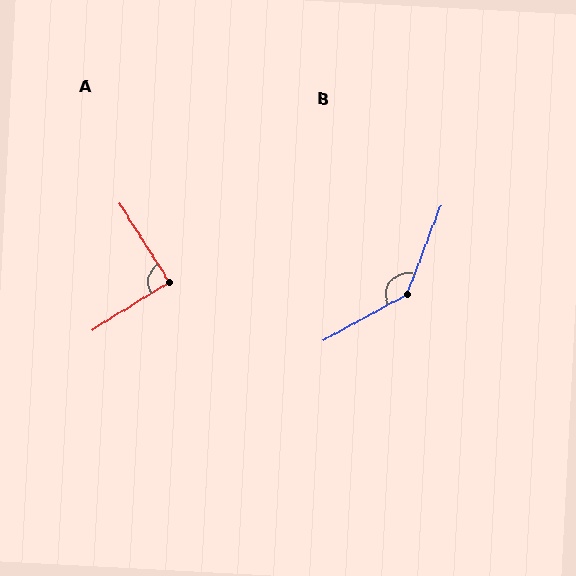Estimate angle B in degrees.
Approximately 140 degrees.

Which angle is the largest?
B, at approximately 140 degrees.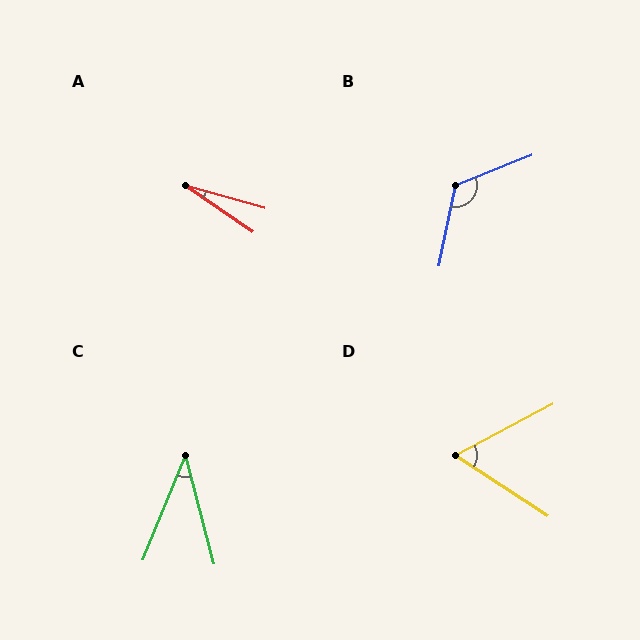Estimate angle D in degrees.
Approximately 61 degrees.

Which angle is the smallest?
A, at approximately 19 degrees.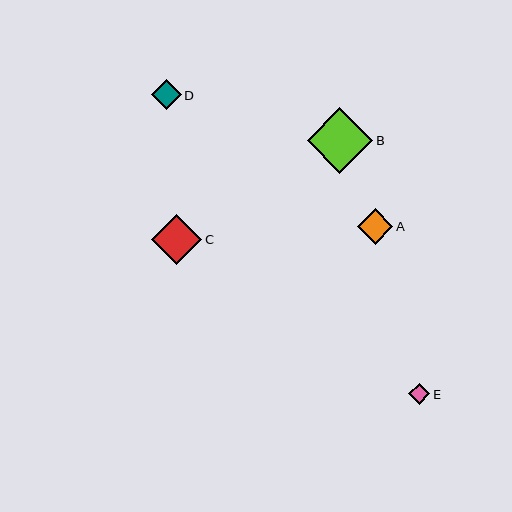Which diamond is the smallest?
Diamond E is the smallest with a size of approximately 21 pixels.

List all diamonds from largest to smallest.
From largest to smallest: B, C, A, D, E.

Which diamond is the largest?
Diamond B is the largest with a size of approximately 66 pixels.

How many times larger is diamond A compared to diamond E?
Diamond A is approximately 1.7 times the size of diamond E.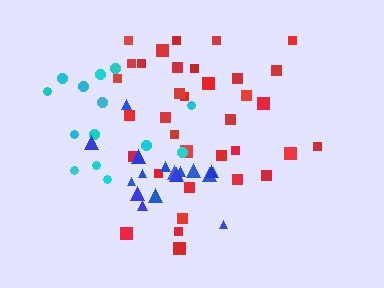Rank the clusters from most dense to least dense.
blue, red, cyan.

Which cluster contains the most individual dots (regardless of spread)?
Red (35).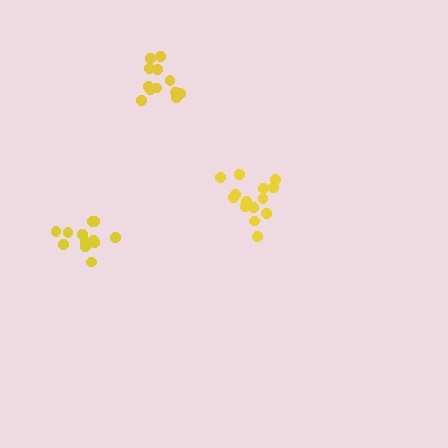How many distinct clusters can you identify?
There are 3 distinct clusters.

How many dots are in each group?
Group 1: 12 dots, Group 2: 14 dots, Group 3: 12 dots (38 total).